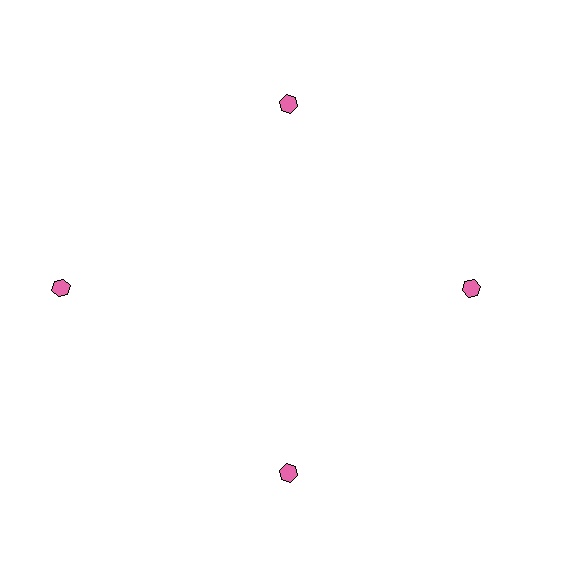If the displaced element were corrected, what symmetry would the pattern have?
It would have 4-fold rotational symmetry — the pattern would map onto itself every 90 degrees.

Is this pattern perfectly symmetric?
No. The 4 pink hexagons are arranged in a ring, but one element near the 9 o'clock position is pushed outward from the center, breaking the 4-fold rotational symmetry.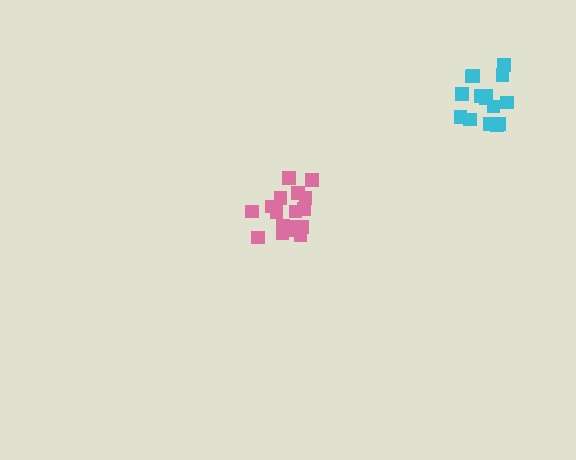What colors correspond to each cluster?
The clusters are colored: cyan, pink.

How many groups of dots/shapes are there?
There are 2 groups.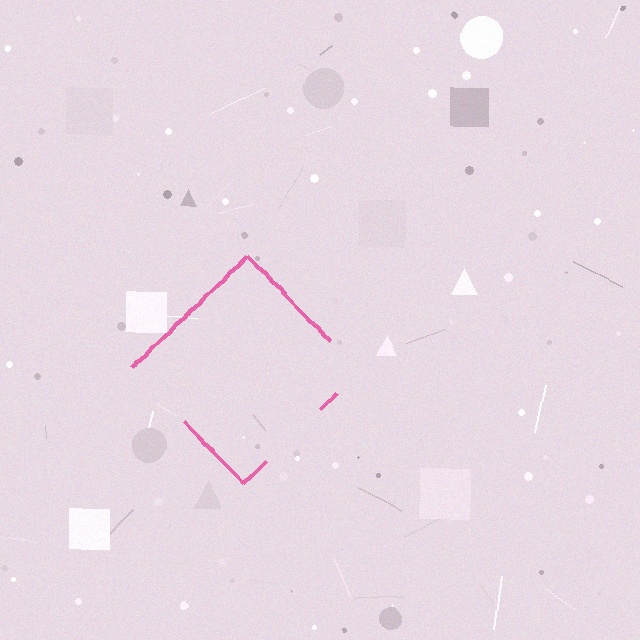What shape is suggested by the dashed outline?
The dashed outline suggests a diamond.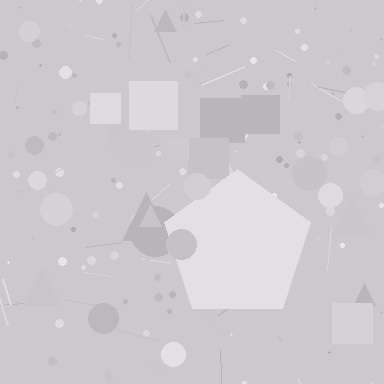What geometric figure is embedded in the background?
A pentagon is embedded in the background.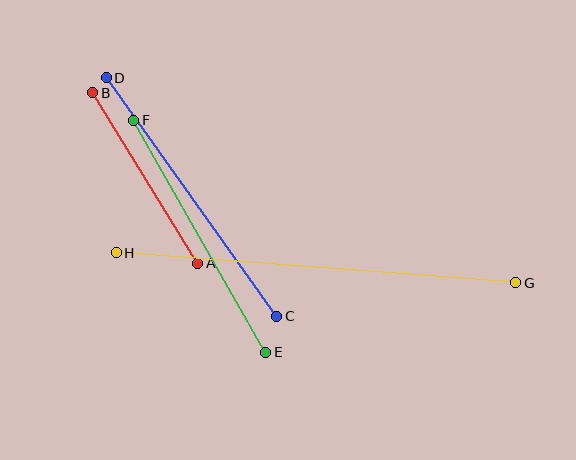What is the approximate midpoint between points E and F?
The midpoint is at approximately (200, 236) pixels.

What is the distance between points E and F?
The distance is approximately 267 pixels.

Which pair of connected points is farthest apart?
Points G and H are farthest apart.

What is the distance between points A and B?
The distance is approximately 200 pixels.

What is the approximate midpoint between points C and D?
The midpoint is at approximately (192, 197) pixels.